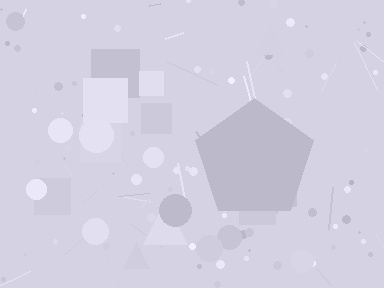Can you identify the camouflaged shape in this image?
The camouflaged shape is a pentagon.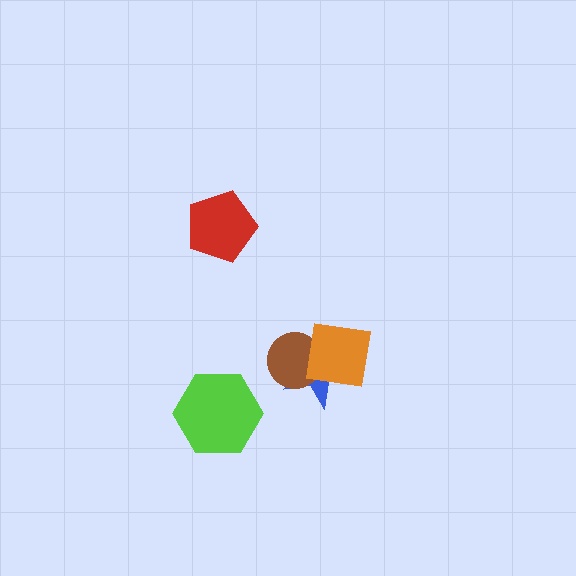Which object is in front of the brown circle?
The orange square is in front of the brown circle.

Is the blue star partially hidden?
Yes, it is partially covered by another shape.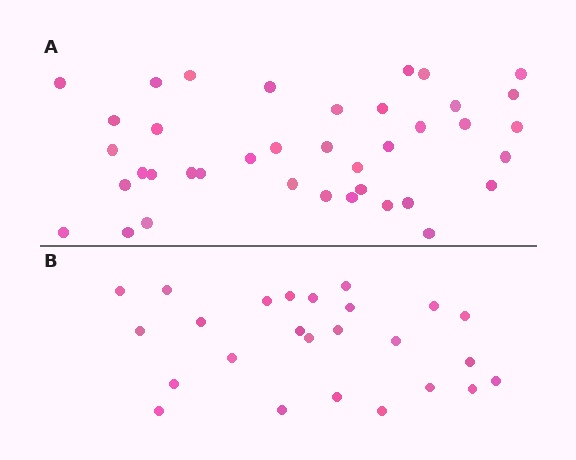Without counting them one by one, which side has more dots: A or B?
Region A (the top region) has more dots.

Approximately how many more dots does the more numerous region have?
Region A has approximately 15 more dots than region B.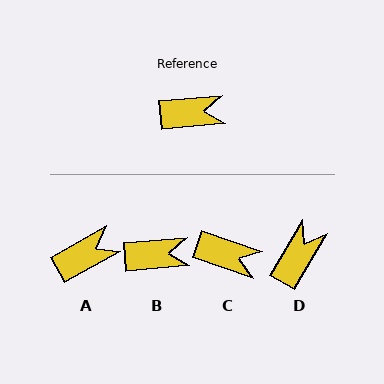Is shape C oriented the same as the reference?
No, it is off by about 24 degrees.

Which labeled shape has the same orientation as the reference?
B.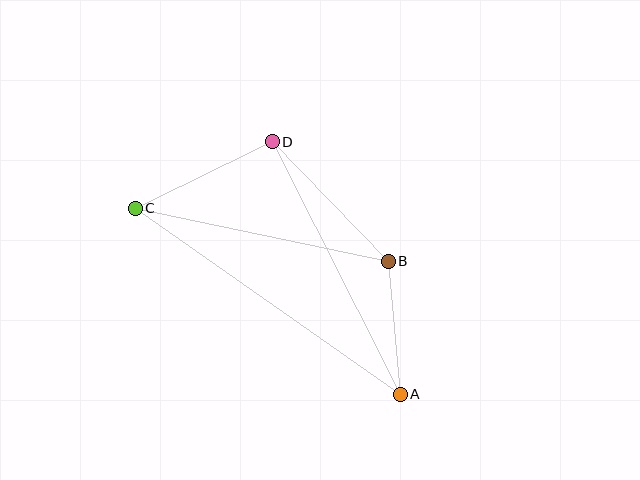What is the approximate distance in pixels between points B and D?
The distance between B and D is approximately 167 pixels.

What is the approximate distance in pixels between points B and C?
The distance between B and C is approximately 258 pixels.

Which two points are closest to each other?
Points A and B are closest to each other.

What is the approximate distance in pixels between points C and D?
The distance between C and D is approximately 152 pixels.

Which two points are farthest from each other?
Points A and C are farthest from each other.